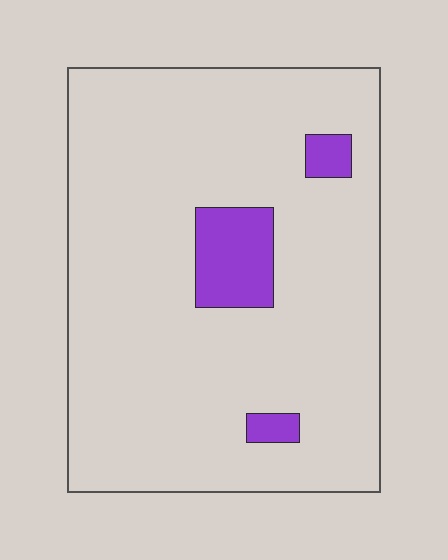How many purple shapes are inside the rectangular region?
3.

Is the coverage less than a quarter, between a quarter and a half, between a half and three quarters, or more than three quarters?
Less than a quarter.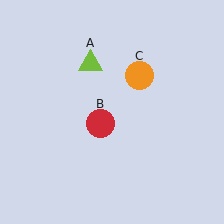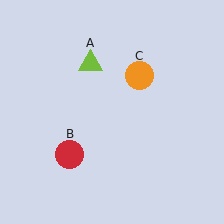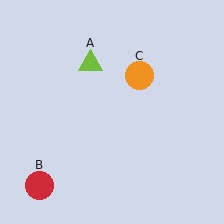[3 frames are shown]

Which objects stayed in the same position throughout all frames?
Lime triangle (object A) and orange circle (object C) remained stationary.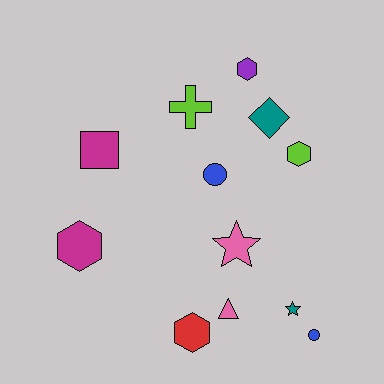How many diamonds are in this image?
There is 1 diamond.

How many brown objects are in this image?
There are no brown objects.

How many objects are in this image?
There are 12 objects.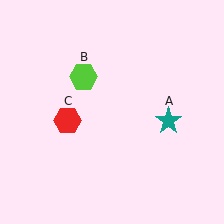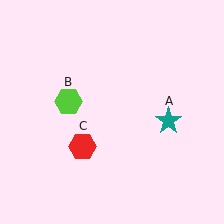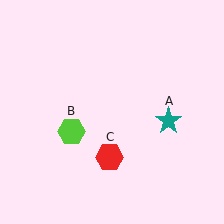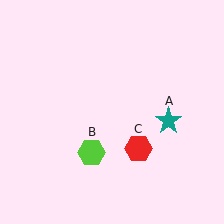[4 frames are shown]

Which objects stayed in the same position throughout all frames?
Teal star (object A) remained stationary.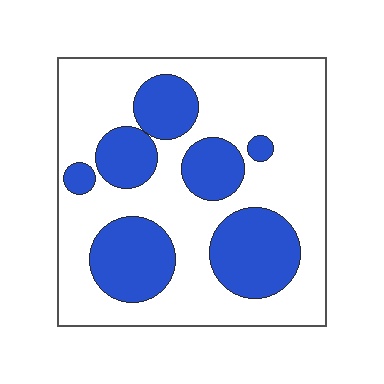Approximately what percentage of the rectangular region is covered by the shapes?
Approximately 35%.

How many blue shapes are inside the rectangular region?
7.